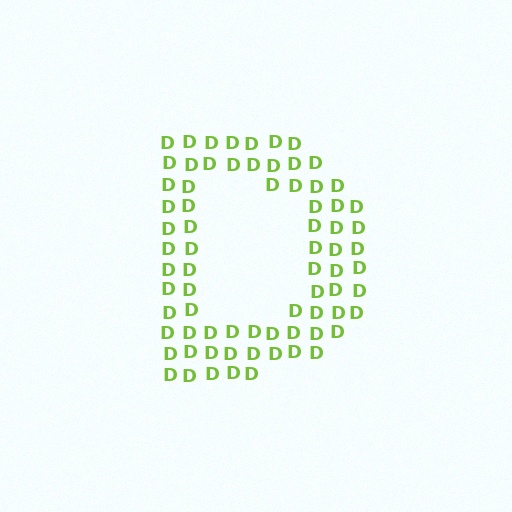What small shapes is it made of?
It is made of small letter D's.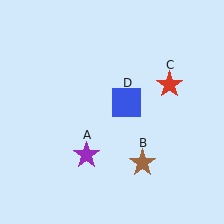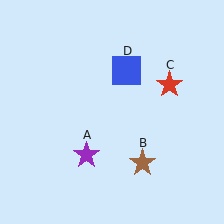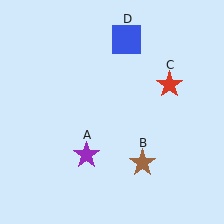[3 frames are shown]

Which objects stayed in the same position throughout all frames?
Purple star (object A) and brown star (object B) and red star (object C) remained stationary.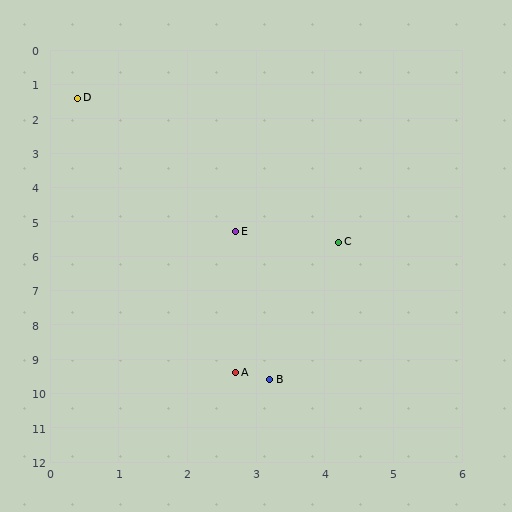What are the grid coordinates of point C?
Point C is at approximately (4.2, 5.6).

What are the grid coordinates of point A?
Point A is at approximately (2.7, 9.4).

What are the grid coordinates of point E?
Point E is at approximately (2.7, 5.3).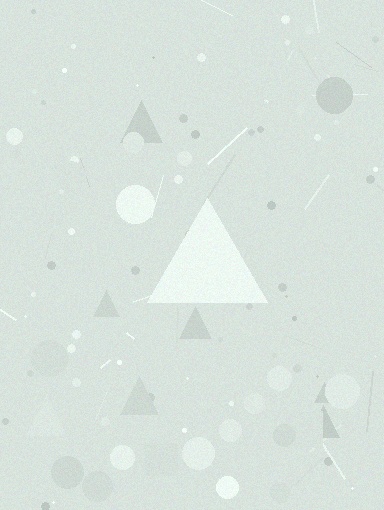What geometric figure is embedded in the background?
A triangle is embedded in the background.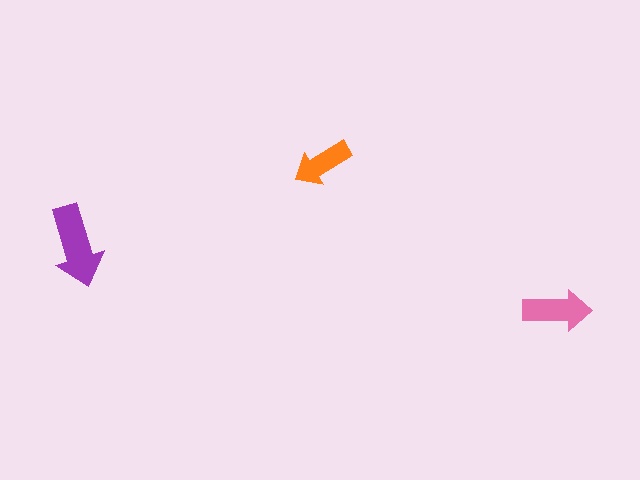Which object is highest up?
The orange arrow is topmost.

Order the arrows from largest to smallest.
the purple one, the pink one, the orange one.